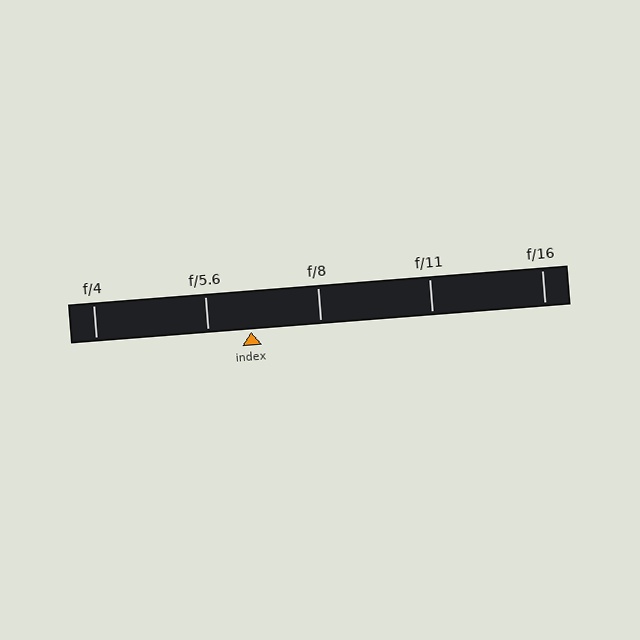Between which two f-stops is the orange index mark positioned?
The index mark is between f/5.6 and f/8.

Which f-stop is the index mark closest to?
The index mark is closest to f/5.6.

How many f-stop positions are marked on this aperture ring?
There are 5 f-stop positions marked.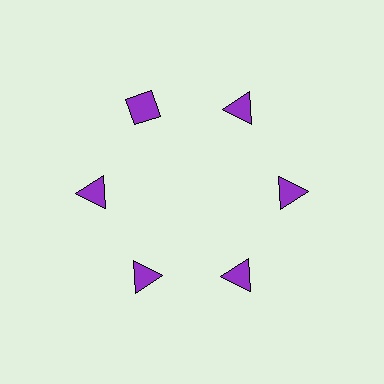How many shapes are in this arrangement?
There are 6 shapes arranged in a ring pattern.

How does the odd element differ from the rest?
It has a different shape: diamond instead of triangle.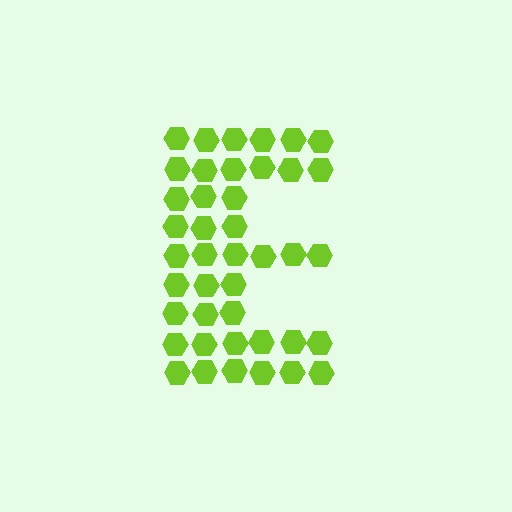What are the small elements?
The small elements are hexagons.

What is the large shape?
The large shape is the letter E.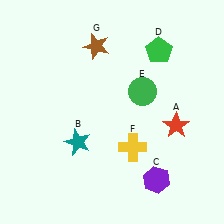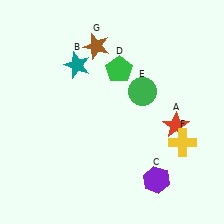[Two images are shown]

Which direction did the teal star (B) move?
The teal star (B) moved up.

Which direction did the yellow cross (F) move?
The yellow cross (F) moved right.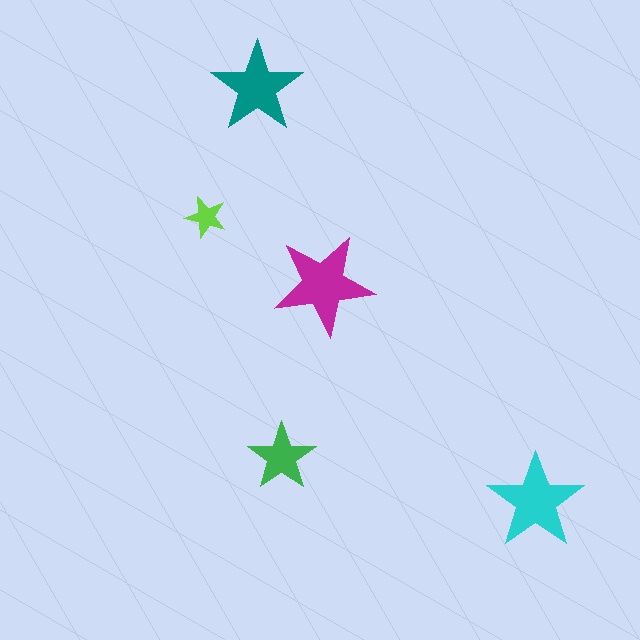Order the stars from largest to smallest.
the magenta one, the cyan one, the teal one, the green one, the lime one.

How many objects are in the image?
There are 5 objects in the image.